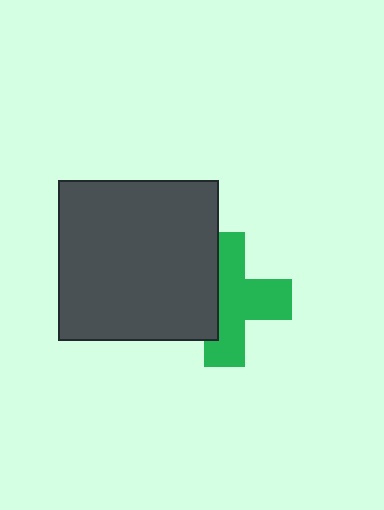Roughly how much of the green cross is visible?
About half of it is visible (roughly 62%).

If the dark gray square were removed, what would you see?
You would see the complete green cross.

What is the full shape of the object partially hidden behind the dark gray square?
The partially hidden object is a green cross.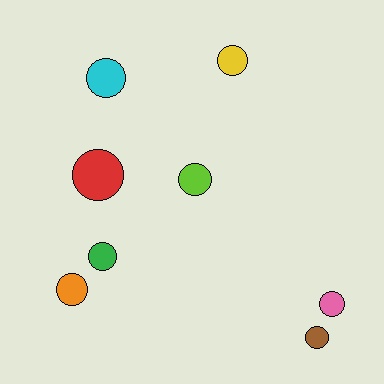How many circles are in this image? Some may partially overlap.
There are 8 circles.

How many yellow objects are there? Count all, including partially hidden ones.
There is 1 yellow object.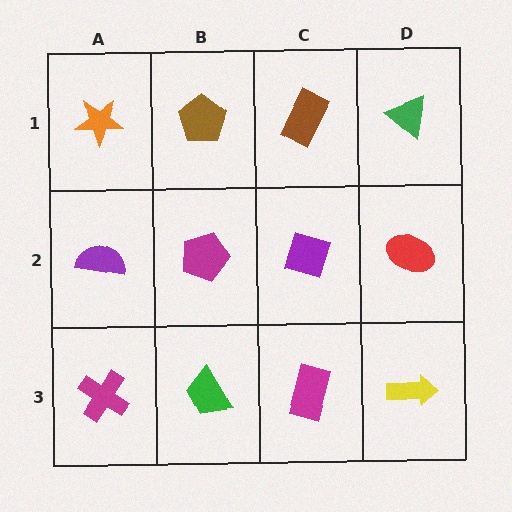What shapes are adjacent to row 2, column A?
An orange star (row 1, column A), a magenta cross (row 3, column A), a magenta pentagon (row 2, column B).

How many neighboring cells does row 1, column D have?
2.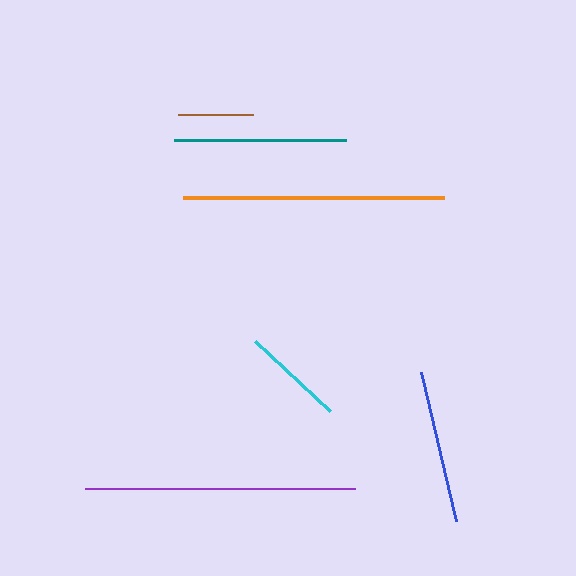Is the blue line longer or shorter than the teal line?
The teal line is longer than the blue line.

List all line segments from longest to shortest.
From longest to shortest: purple, orange, teal, blue, cyan, brown.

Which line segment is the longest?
The purple line is the longest at approximately 270 pixels.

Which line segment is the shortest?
The brown line is the shortest at approximately 75 pixels.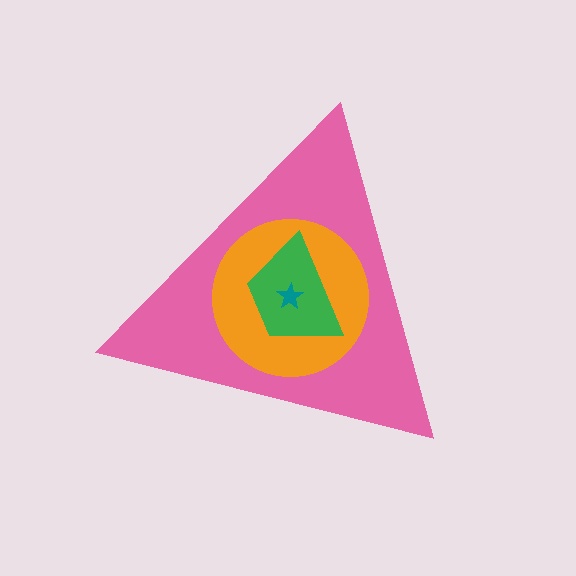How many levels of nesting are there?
4.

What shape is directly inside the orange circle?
The green trapezoid.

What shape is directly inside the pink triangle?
The orange circle.